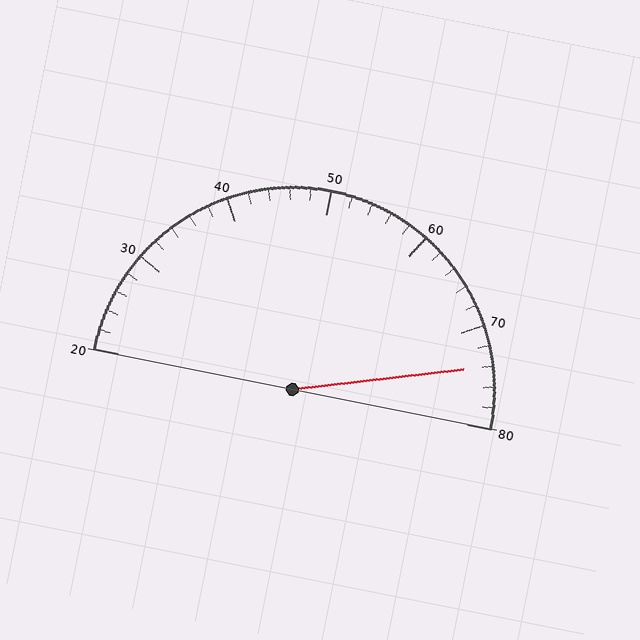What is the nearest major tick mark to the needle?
The nearest major tick mark is 70.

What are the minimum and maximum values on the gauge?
The gauge ranges from 20 to 80.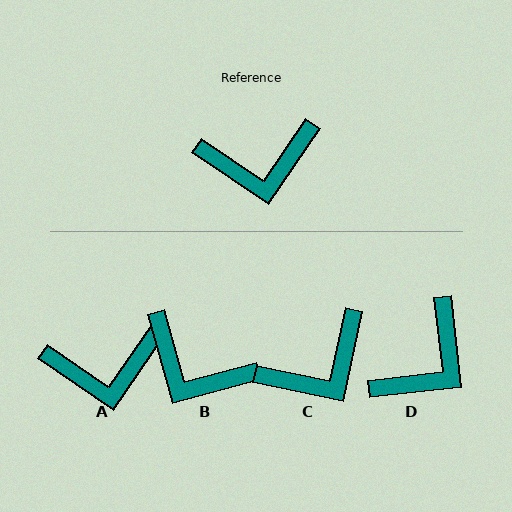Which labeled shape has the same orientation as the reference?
A.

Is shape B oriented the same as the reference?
No, it is off by about 40 degrees.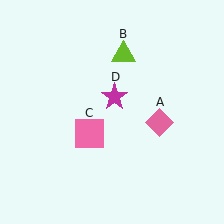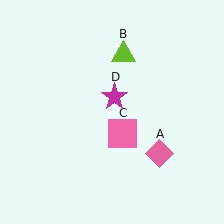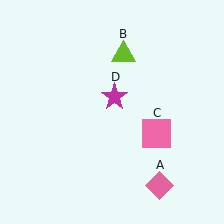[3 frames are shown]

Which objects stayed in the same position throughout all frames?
Lime triangle (object B) and magenta star (object D) remained stationary.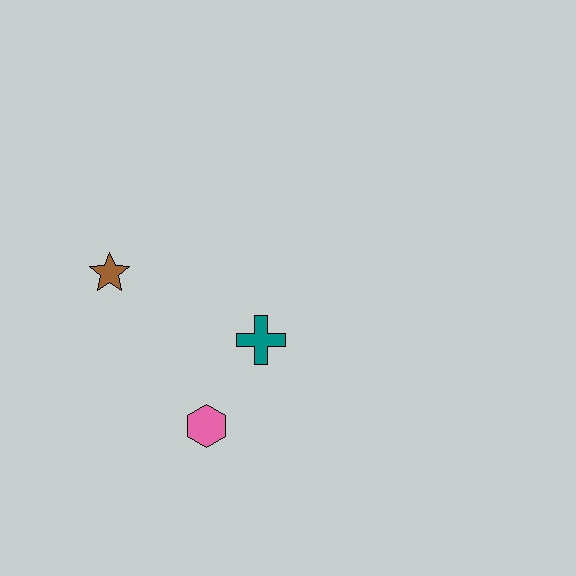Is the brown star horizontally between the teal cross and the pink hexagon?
No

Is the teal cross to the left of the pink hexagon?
No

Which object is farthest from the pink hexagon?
The brown star is farthest from the pink hexagon.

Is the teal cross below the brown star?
Yes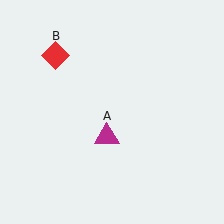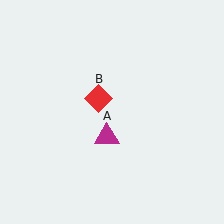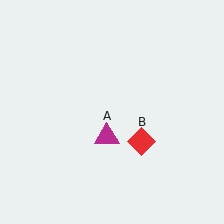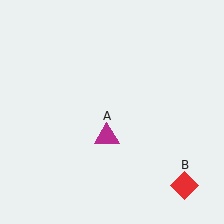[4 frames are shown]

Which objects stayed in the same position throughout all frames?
Magenta triangle (object A) remained stationary.